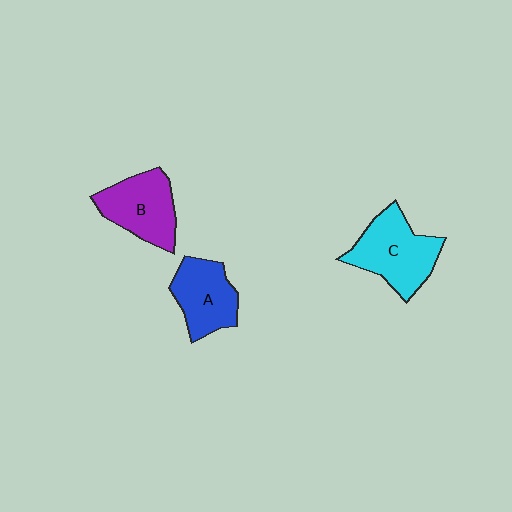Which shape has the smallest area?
Shape A (blue).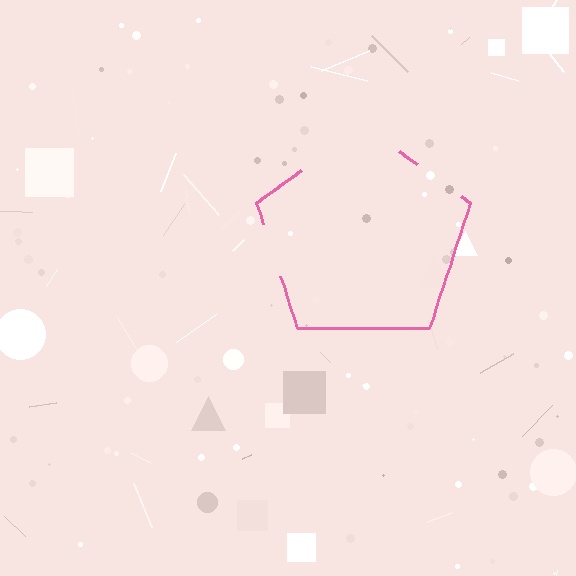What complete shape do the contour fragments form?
The contour fragments form a pentagon.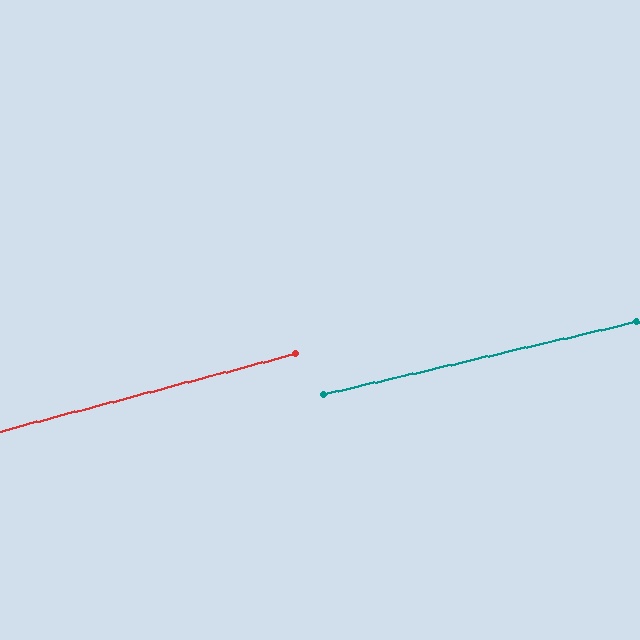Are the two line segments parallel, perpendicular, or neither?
Parallel — their directions differ by only 1.7°.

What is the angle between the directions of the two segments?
Approximately 2 degrees.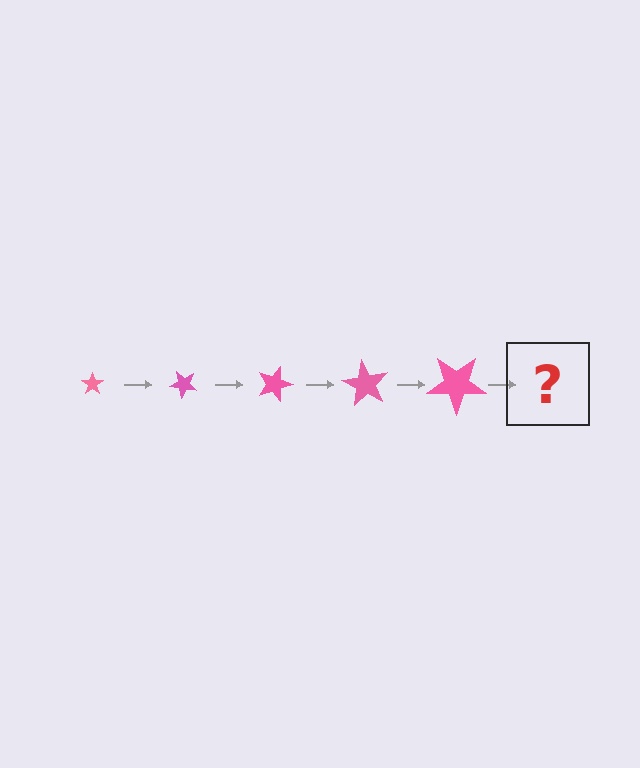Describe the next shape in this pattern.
It should be a star, larger than the previous one and rotated 225 degrees from the start.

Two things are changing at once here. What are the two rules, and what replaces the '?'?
The two rules are that the star grows larger each step and it rotates 45 degrees each step. The '?' should be a star, larger than the previous one and rotated 225 degrees from the start.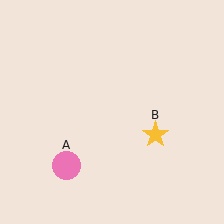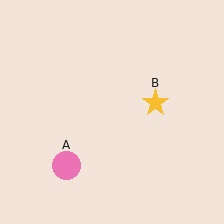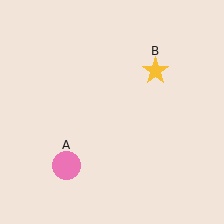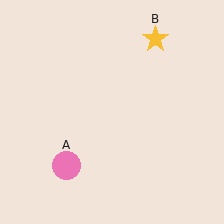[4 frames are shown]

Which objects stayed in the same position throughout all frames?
Pink circle (object A) remained stationary.